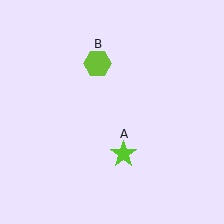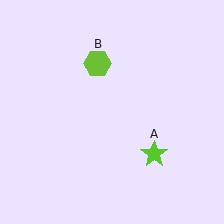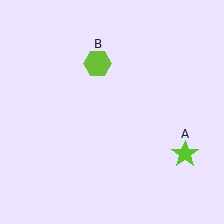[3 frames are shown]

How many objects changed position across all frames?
1 object changed position: lime star (object A).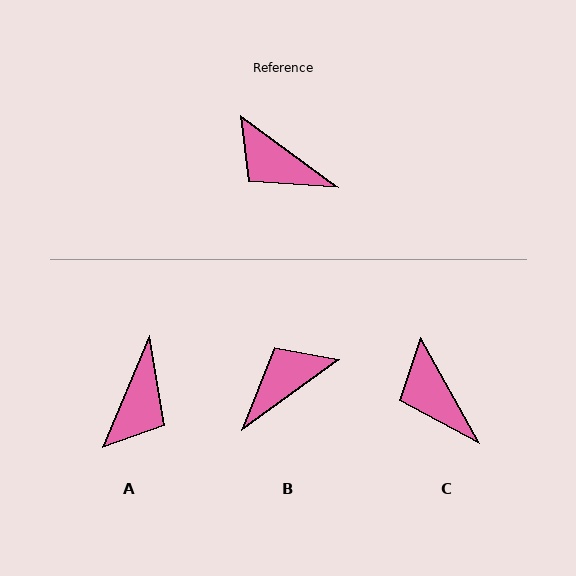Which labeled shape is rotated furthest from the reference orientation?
B, about 108 degrees away.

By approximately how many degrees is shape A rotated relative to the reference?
Approximately 103 degrees counter-clockwise.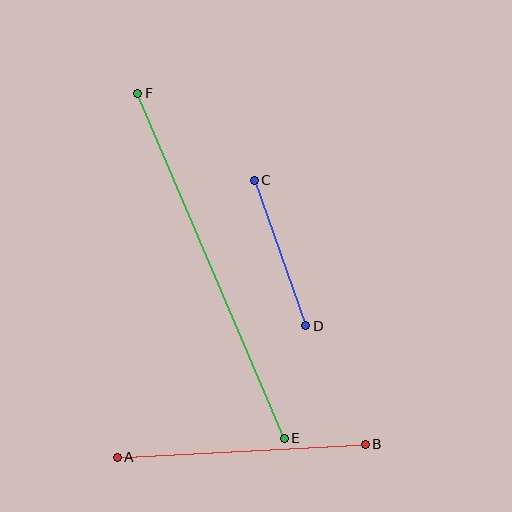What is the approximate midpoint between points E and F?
The midpoint is at approximately (211, 266) pixels.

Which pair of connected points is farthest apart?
Points E and F are farthest apart.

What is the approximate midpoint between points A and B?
The midpoint is at approximately (241, 451) pixels.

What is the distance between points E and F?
The distance is approximately 375 pixels.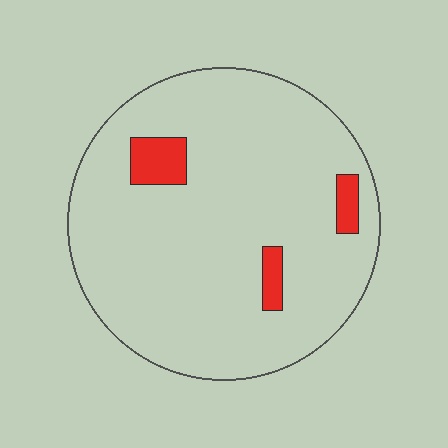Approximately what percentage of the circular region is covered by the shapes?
Approximately 5%.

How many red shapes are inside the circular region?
3.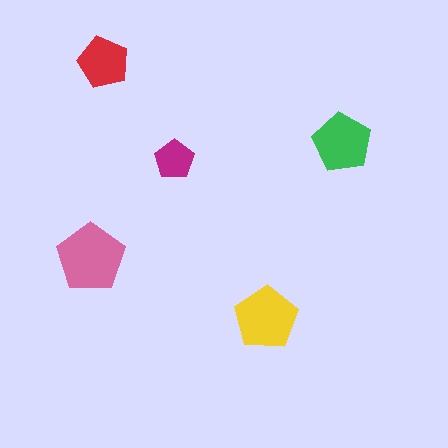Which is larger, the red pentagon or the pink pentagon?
The pink one.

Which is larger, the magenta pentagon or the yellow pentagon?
The yellow one.